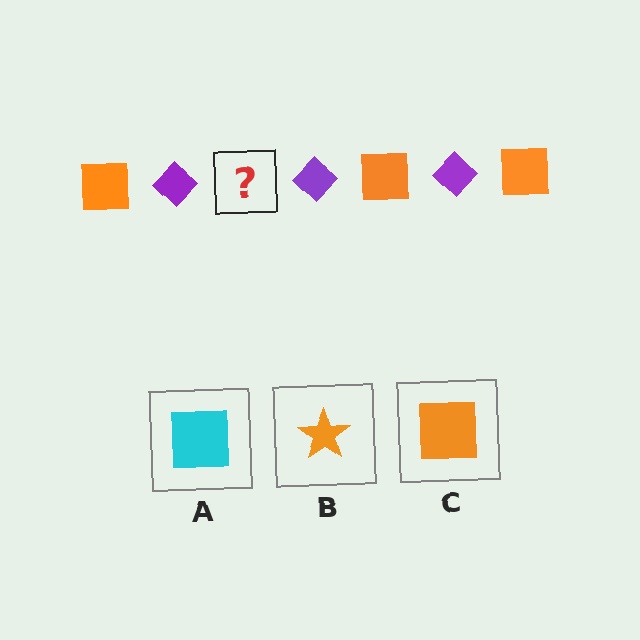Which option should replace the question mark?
Option C.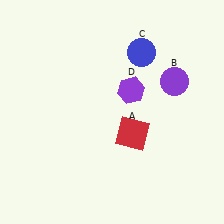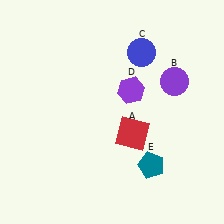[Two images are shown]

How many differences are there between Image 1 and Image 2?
There is 1 difference between the two images.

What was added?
A teal pentagon (E) was added in Image 2.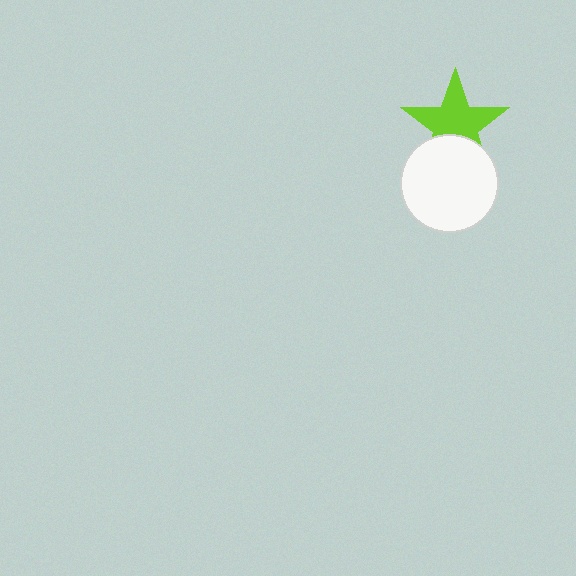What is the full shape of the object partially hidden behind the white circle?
The partially hidden object is a lime star.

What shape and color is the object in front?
The object in front is a white circle.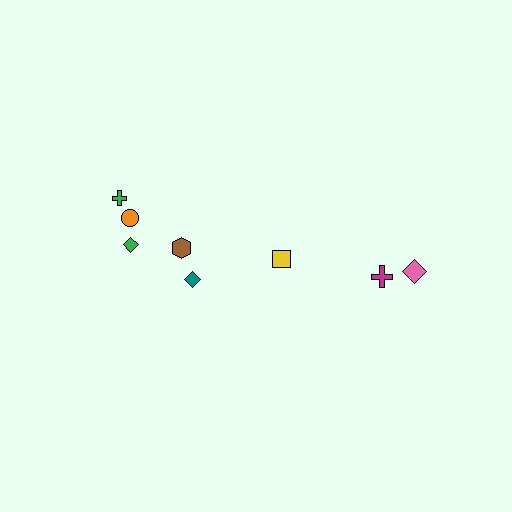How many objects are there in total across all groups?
There are 8 objects.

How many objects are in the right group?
There are 3 objects.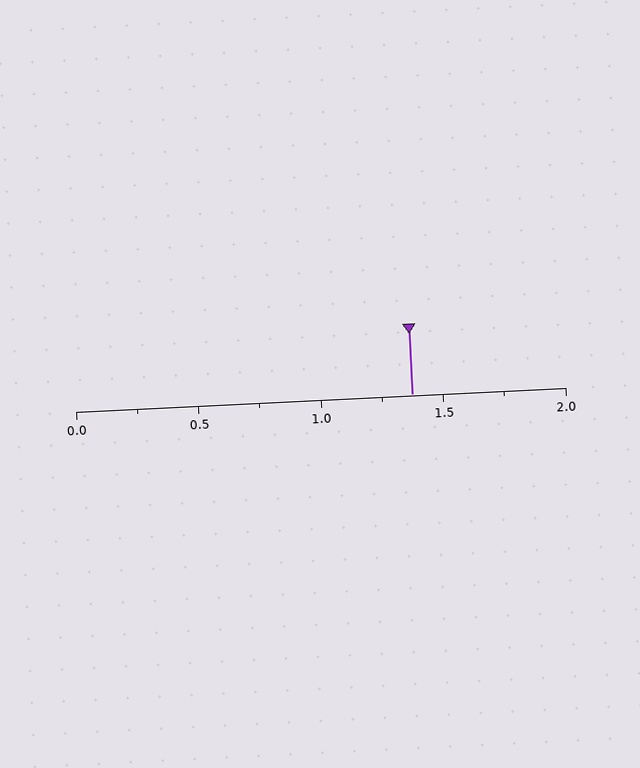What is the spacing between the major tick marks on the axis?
The major ticks are spaced 0.5 apart.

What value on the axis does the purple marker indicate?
The marker indicates approximately 1.38.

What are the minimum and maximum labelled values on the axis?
The axis runs from 0.0 to 2.0.